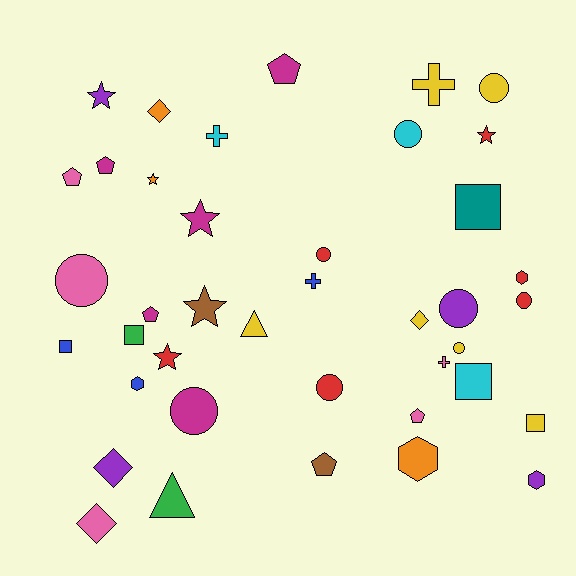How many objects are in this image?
There are 40 objects.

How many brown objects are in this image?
There are 2 brown objects.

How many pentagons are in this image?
There are 6 pentagons.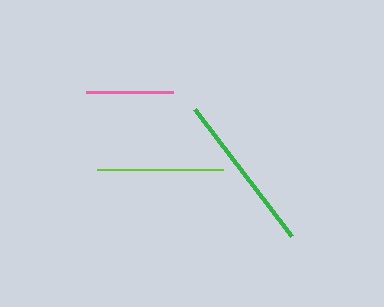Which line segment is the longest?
The green line is the longest at approximately 160 pixels.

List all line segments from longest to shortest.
From longest to shortest: green, lime, pink.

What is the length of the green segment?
The green segment is approximately 160 pixels long.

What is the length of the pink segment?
The pink segment is approximately 87 pixels long.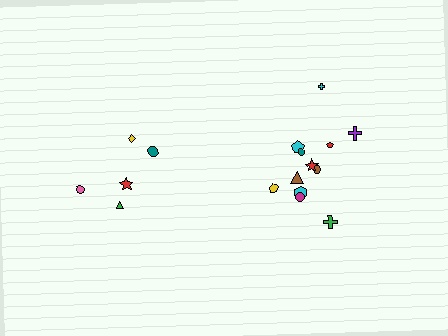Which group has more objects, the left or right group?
The right group.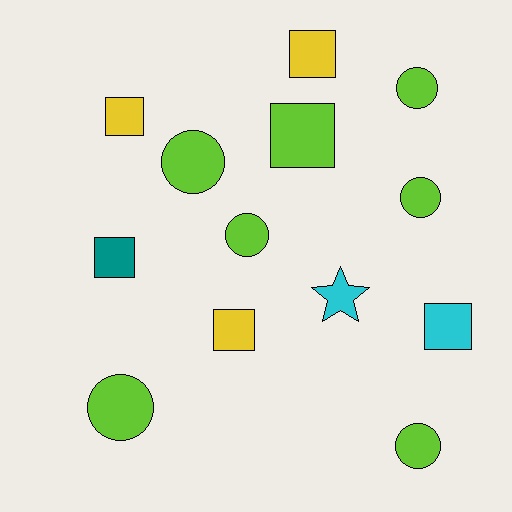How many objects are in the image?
There are 13 objects.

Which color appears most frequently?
Lime, with 7 objects.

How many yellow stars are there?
There are no yellow stars.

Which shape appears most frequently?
Square, with 6 objects.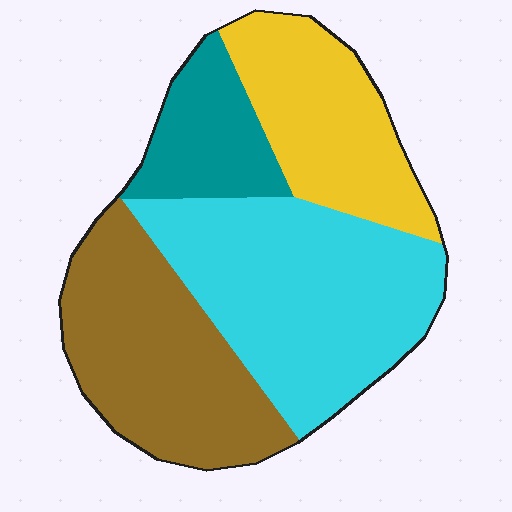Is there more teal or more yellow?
Yellow.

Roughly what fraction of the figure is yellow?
Yellow covers 21% of the figure.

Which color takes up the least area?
Teal, at roughly 15%.